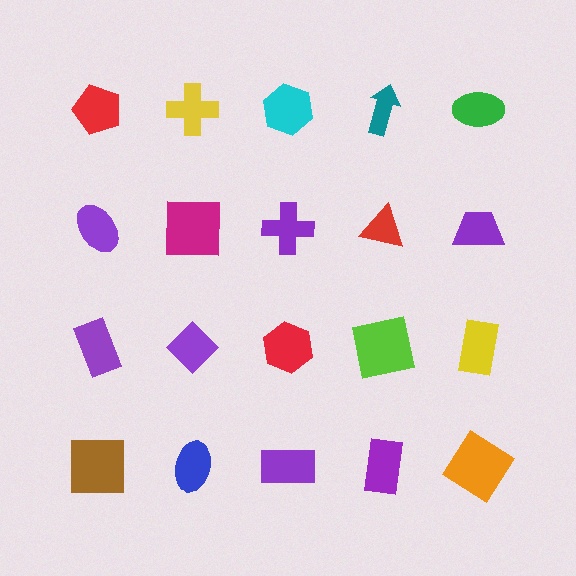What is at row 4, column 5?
An orange diamond.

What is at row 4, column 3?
A purple rectangle.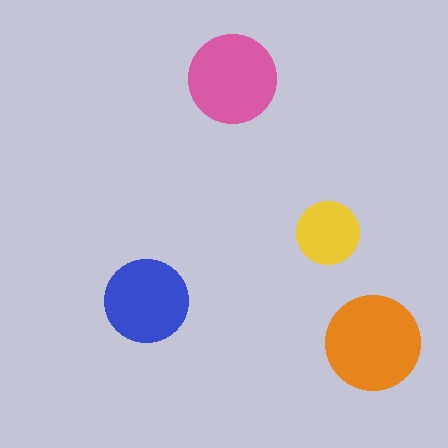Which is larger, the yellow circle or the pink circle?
The pink one.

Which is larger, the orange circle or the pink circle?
The orange one.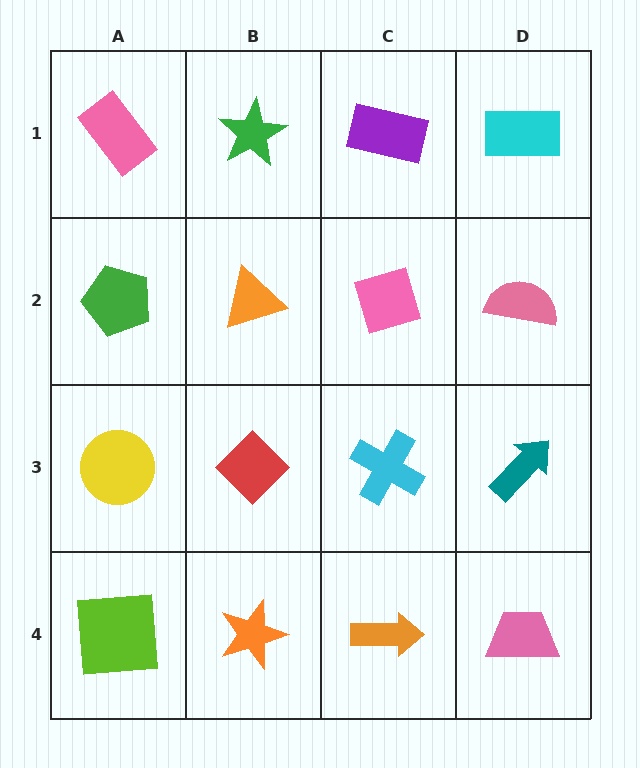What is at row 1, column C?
A purple rectangle.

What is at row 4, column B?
An orange star.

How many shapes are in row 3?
4 shapes.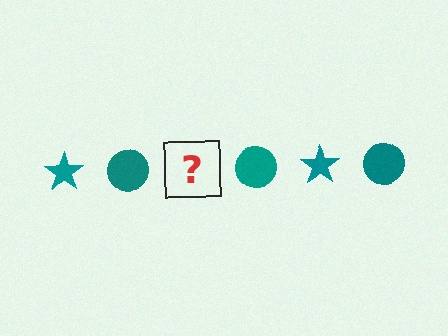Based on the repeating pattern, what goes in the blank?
The blank should be a teal star.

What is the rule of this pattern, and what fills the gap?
The rule is that the pattern cycles through star, circle shapes in teal. The gap should be filled with a teal star.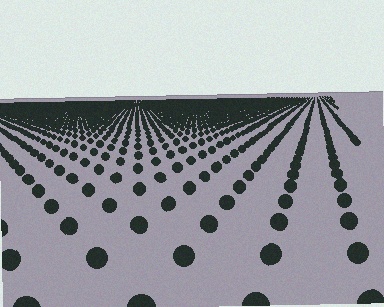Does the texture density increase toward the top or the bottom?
Density increases toward the top.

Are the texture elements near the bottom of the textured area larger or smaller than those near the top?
Larger. Near the bottom, elements are closer to the viewer and appear at a bigger on-screen size.